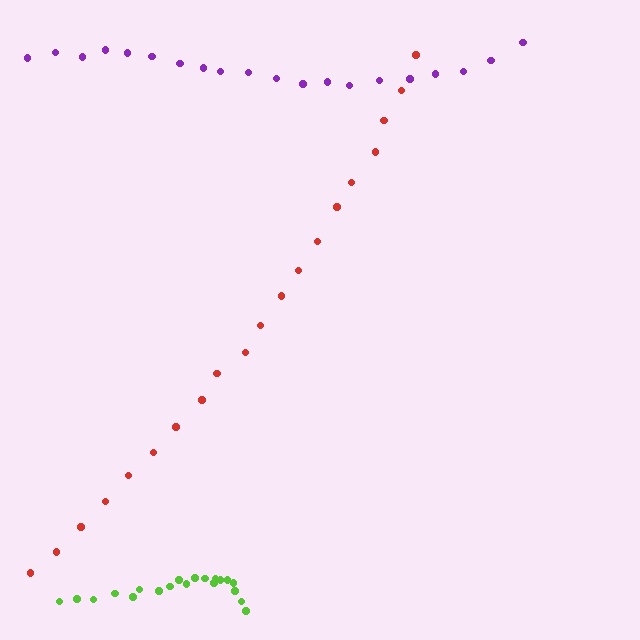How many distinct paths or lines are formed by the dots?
There are 3 distinct paths.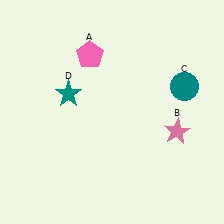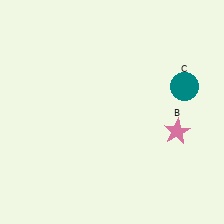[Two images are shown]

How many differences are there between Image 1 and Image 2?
There are 2 differences between the two images.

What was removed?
The teal star (D), the pink pentagon (A) were removed in Image 2.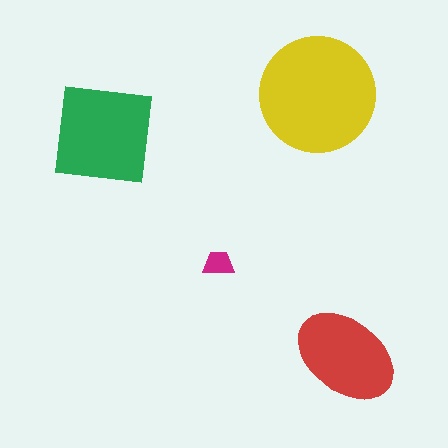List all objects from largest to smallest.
The yellow circle, the green square, the red ellipse, the magenta trapezoid.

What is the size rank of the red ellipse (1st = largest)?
3rd.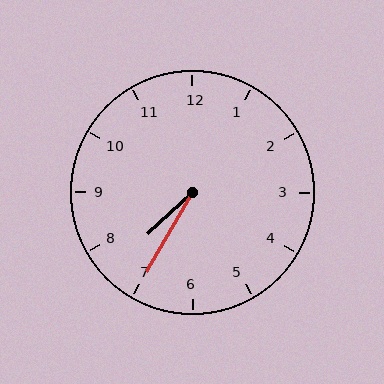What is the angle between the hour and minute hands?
Approximately 18 degrees.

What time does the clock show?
7:35.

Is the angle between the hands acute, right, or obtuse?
It is acute.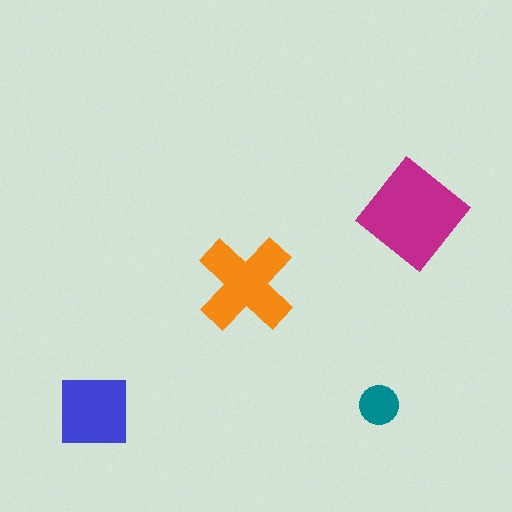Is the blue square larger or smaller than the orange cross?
Smaller.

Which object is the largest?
The magenta diamond.